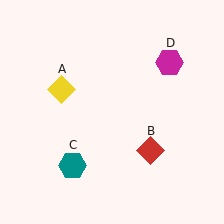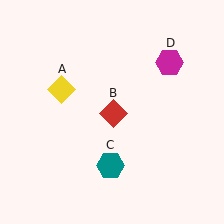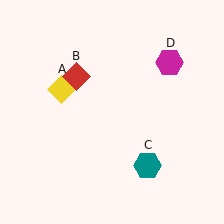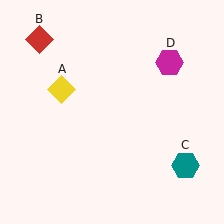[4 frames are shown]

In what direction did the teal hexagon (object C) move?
The teal hexagon (object C) moved right.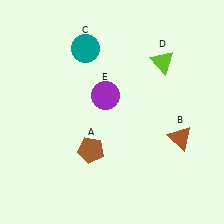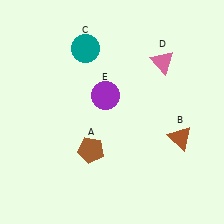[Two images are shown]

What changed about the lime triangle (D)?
In Image 1, D is lime. In Image 2, it changed to pink.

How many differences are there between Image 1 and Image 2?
There is 1 difference between the two images.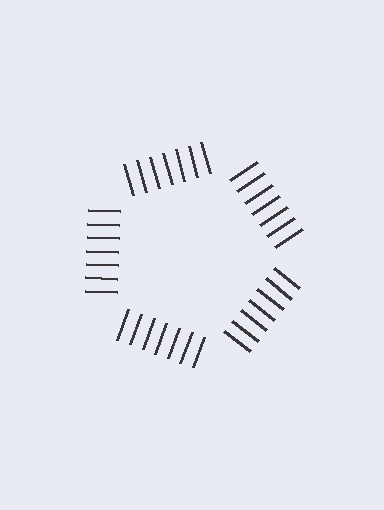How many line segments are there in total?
35 — 7 along each of the 5 edges.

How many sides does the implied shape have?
5 sides — the line-ends trace a pentagon.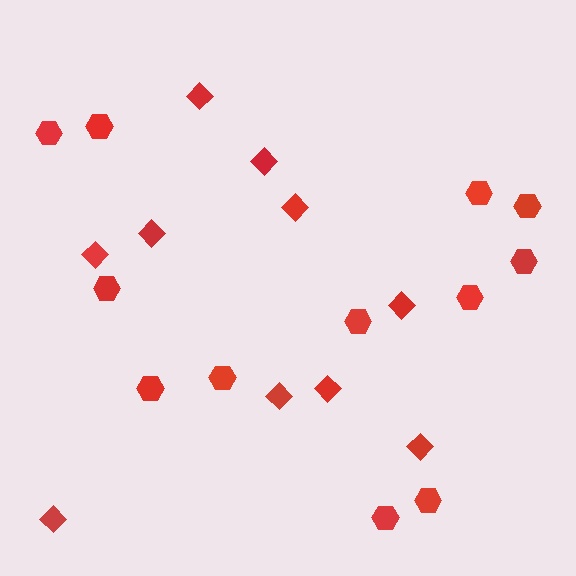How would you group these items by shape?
There are 2 groups: one group of hexagons (12) and one group of diamonds (10).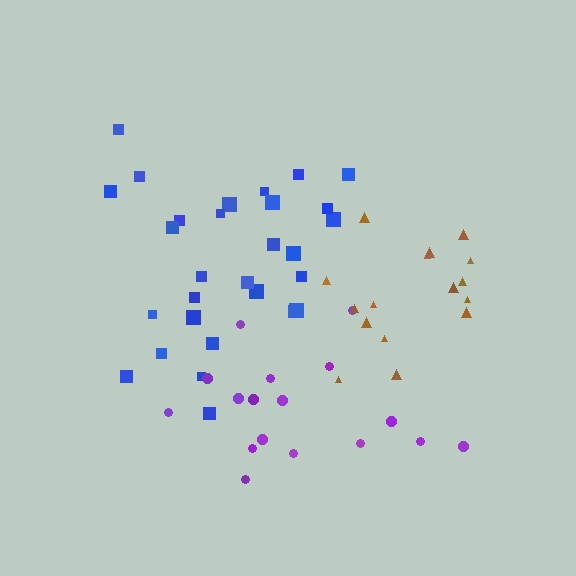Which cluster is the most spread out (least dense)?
Purple.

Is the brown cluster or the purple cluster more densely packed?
Brown.